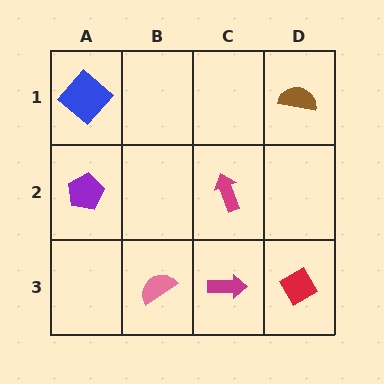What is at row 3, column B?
A pink semicircle.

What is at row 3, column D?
A red diamond.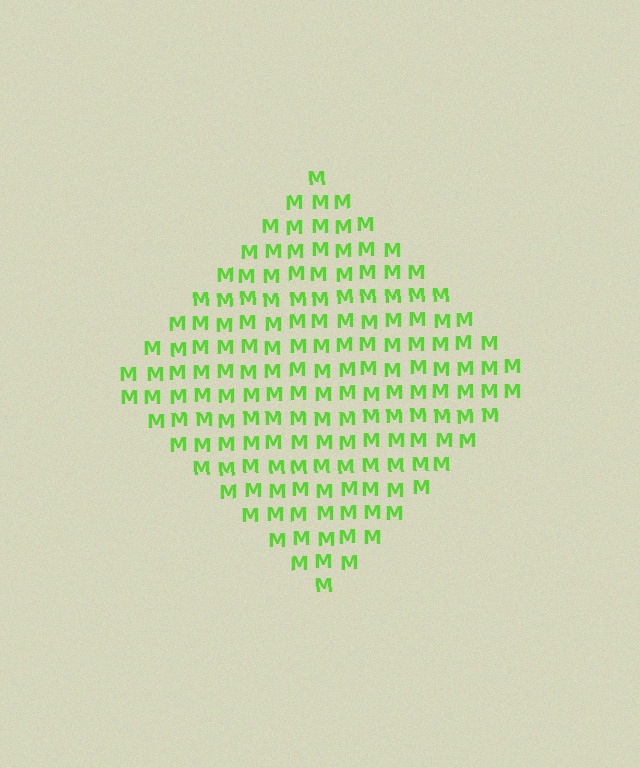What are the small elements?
The small elements are letter M's.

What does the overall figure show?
The overall figure shows a diamond.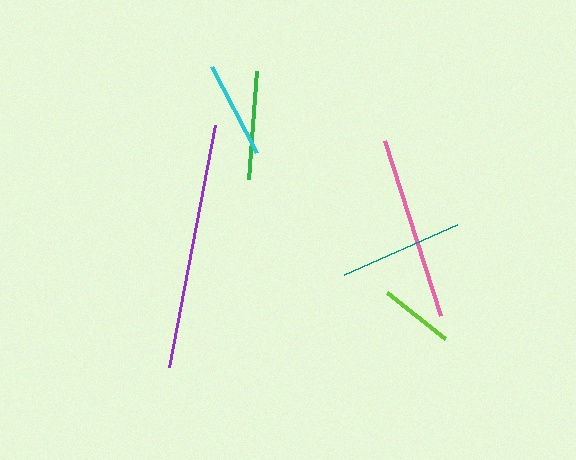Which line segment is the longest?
The purple line is the longest at approximately 247 pixels.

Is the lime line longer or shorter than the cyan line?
The cyan line is longer than the lime line.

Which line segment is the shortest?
The lime line is the shortest at approximately 74 pixels.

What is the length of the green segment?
The green segment is approximately 108 pixels long.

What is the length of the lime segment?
The lime segment is approximately 74 pixels long.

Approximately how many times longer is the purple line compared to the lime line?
The purple line is approximately 3.3 times the length of the lime line.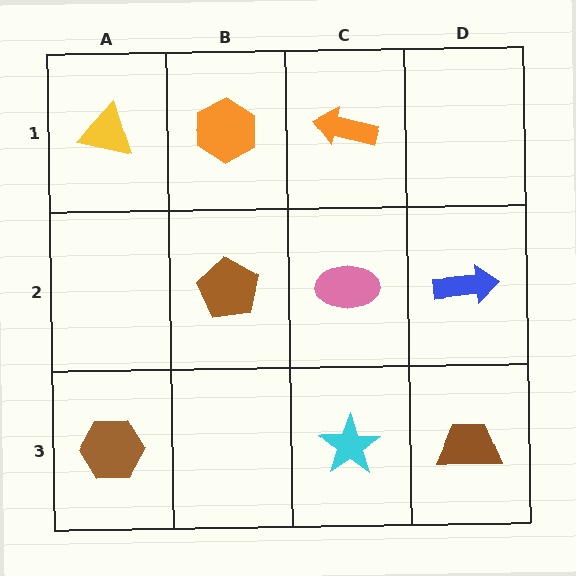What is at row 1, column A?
A yellow triangle.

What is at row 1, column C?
An orange arrow.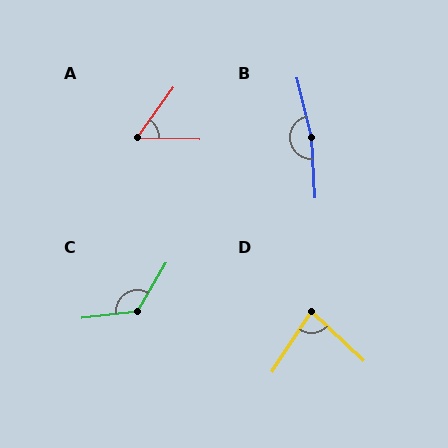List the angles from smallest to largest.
A (55°), D (80°), C (127°), B (170°).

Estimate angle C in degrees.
Approximately 127 degrees.